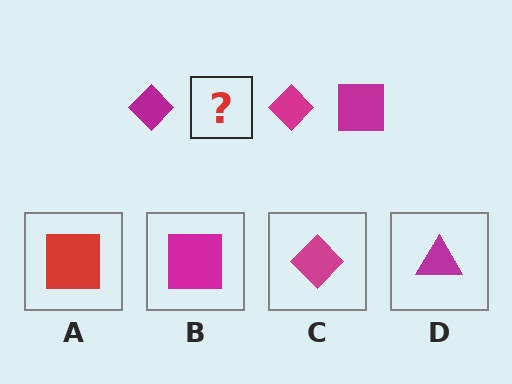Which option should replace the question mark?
Option B.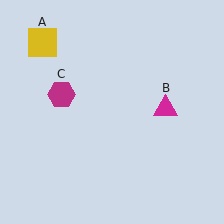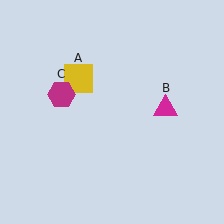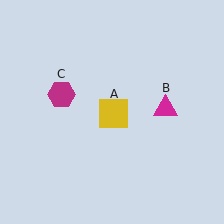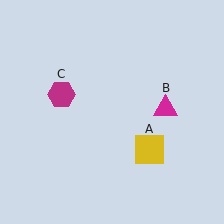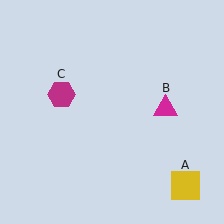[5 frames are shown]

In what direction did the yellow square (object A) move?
The yellow square (object A) moved down and to the right.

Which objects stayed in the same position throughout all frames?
Magenta triangle (object B) and magenta hexagon (object C) remained stationary.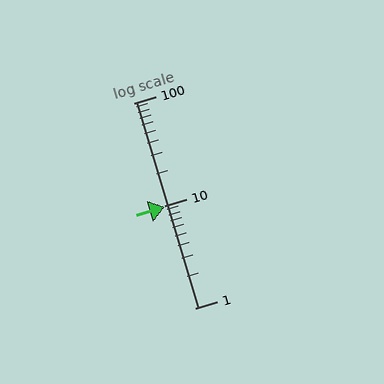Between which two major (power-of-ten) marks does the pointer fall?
The pointer is between 1 and 10.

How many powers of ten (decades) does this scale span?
The scale spans 2 decades, from 1 to 100.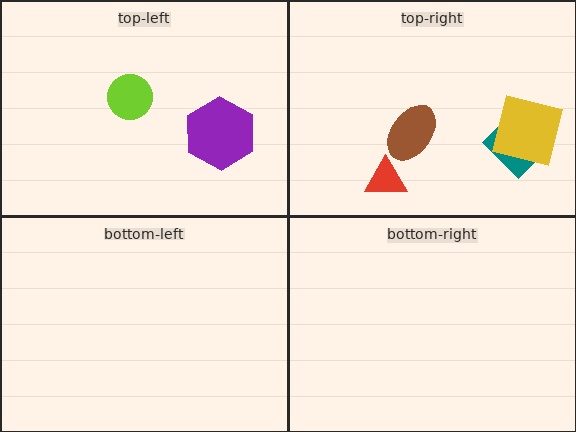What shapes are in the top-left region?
The purple hexagon, the lime circle.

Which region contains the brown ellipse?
The top-right region.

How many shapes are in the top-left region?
2.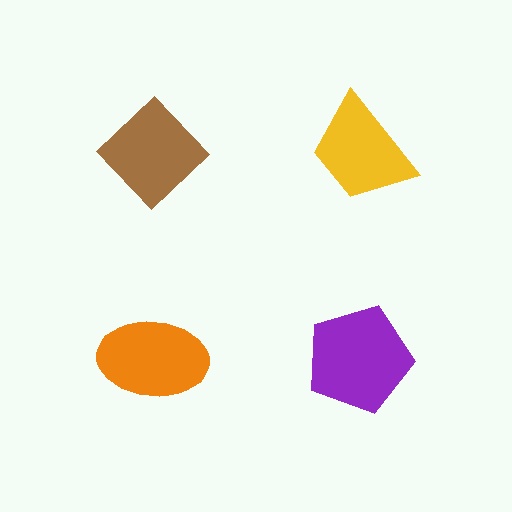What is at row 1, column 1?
A brown diamond.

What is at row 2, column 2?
A purple pentagon.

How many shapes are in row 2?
2 shapes.